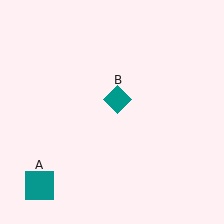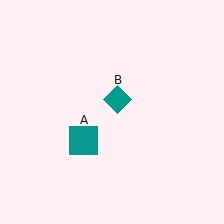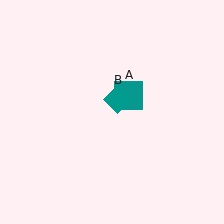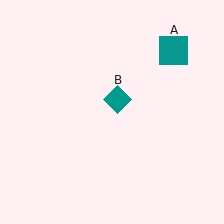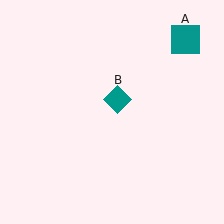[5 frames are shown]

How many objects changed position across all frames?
1 object changed position: teal square (object A).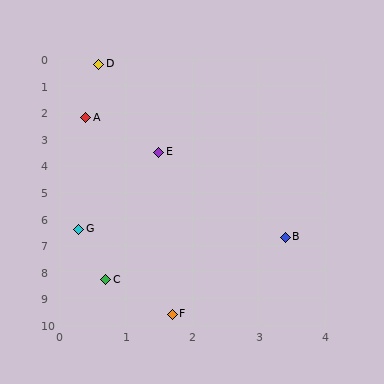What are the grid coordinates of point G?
Point G is at approximately (0.3, 6.4).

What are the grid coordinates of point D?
Point D is at approximately (0.6, 0.2).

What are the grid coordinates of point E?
Point E is at approximately (1.5, 3.5).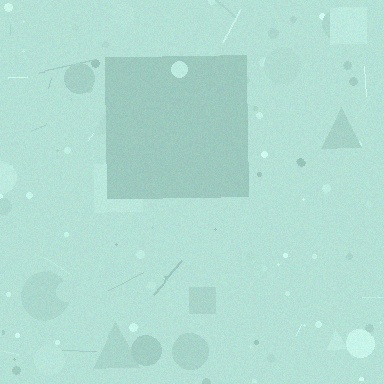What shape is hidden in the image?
A square is hidden in the image.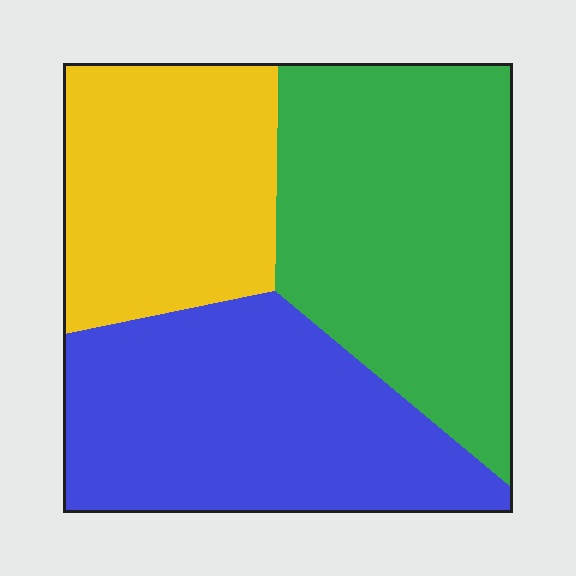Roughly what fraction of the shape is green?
Green covers 38% of the shape.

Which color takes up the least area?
Yellow, at roughly 25%.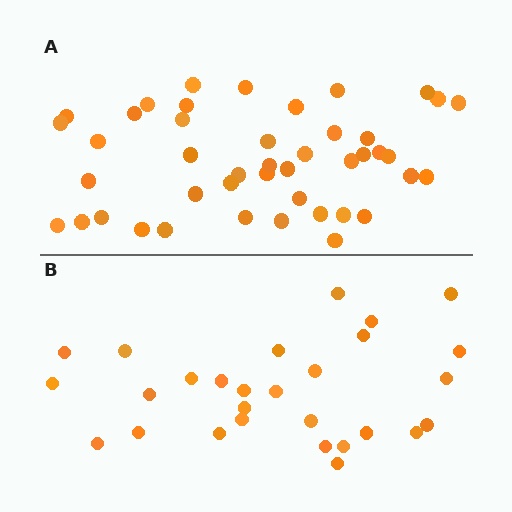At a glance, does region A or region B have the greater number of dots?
Region A (the top region) has more dots.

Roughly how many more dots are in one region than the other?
Region A has approximately 15 more dots than region B.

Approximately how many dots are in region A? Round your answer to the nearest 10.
About 40 dots. (The exact count is 44, which rounds to 40.)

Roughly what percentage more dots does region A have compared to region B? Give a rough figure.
About 55% more.